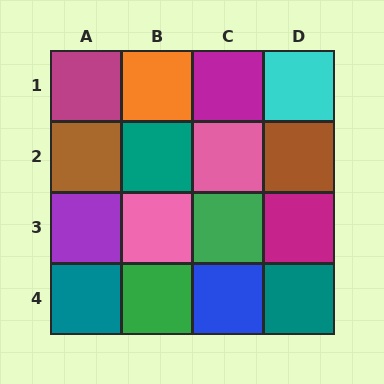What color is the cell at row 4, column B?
Green.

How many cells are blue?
1 cell is blue.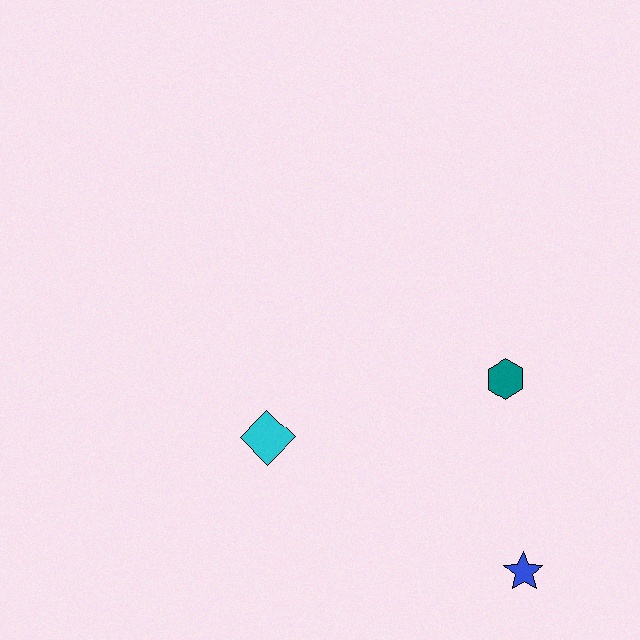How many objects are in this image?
There are 3 objects.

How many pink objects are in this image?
There are no pink objects.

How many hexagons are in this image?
There is 1 hexagon.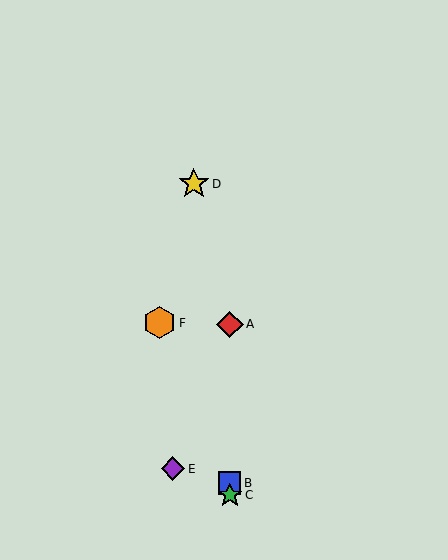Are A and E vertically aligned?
No, A is at x≈230 and E is at x≈173.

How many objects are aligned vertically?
3 objects (A, B, C) are aligned vertically.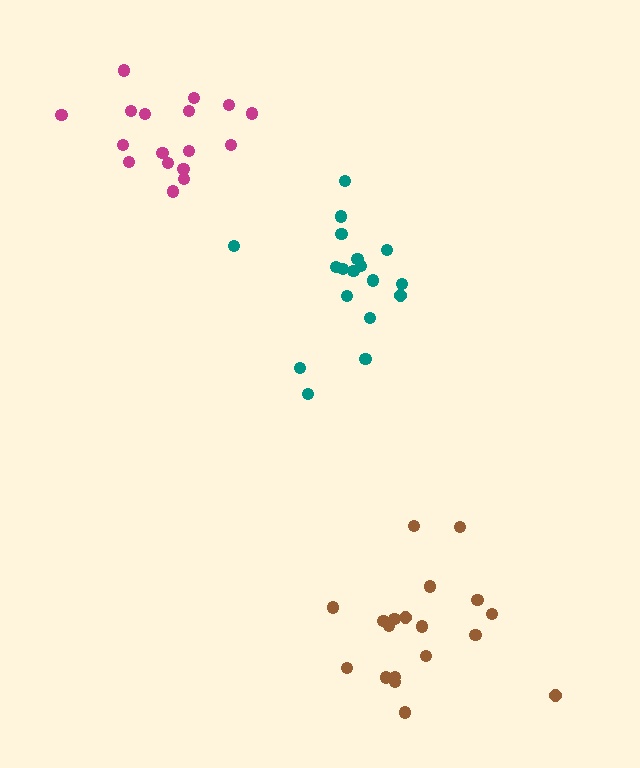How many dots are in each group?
Group 1: 18 dots, Group 2: 19 dots, Group 3: 17 dots (54 total).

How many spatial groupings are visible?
There are 3 spatial groupings.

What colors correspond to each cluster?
The clusters are colored: teal, brown, magenta.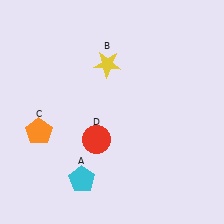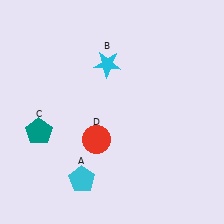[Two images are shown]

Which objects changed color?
B changed from yellow to cyan. C changed from orange to teal.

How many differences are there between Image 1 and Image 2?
There are 2 differences between the two images.